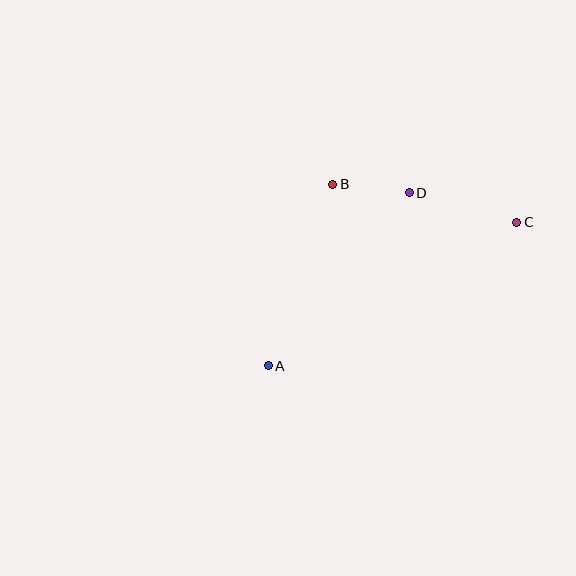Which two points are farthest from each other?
Points A and C are farthest from each other.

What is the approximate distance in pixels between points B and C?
The distance between B and C is approximately 188 pixels.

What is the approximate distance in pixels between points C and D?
The distance between C and D is approximately 111 pixels.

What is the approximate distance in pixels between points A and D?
The distance between A and D is approximately 223 pixels.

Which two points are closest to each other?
Points B and D are closest to each other.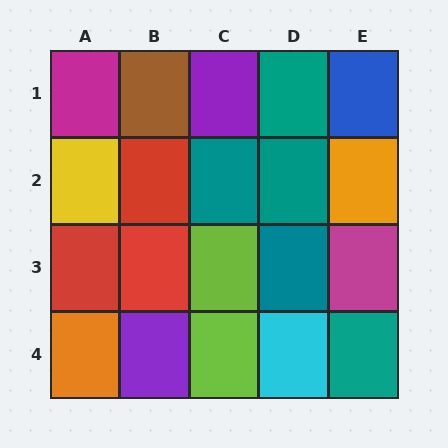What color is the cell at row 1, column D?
Teal.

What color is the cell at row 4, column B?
Purple.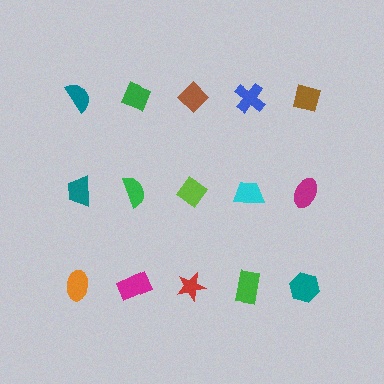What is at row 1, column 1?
A teal semicircle.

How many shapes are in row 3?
5 shapes.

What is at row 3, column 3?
A red star.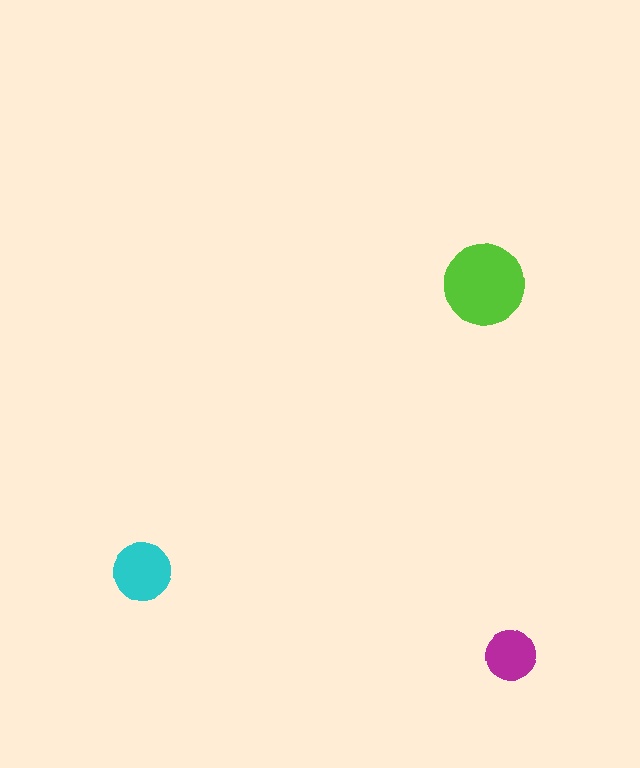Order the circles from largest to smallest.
the lime one, the cyan one, the magenta one.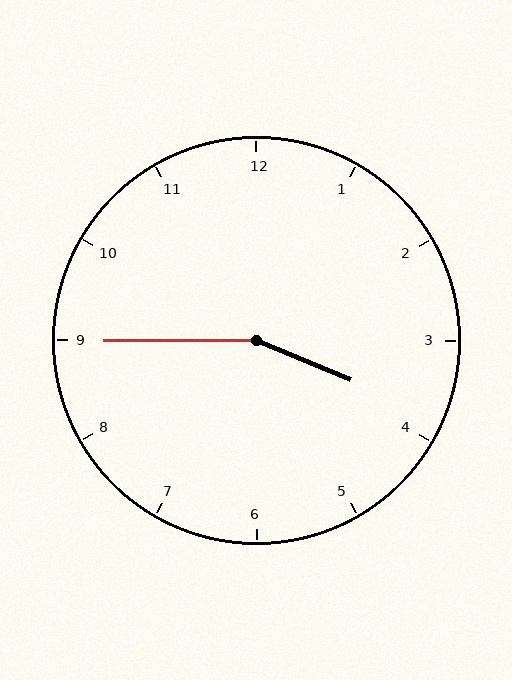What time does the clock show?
3:45.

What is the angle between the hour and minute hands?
Approximately 158 degrees.